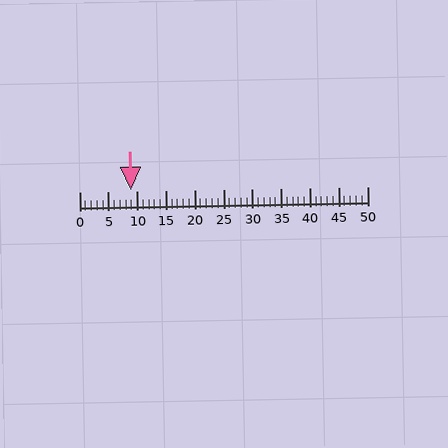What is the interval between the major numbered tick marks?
The major tick marks are spaced 5 units apart.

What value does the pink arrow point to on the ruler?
The pink arrow points to approximately 9.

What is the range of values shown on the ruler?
The ruler shows values from 0 to 50.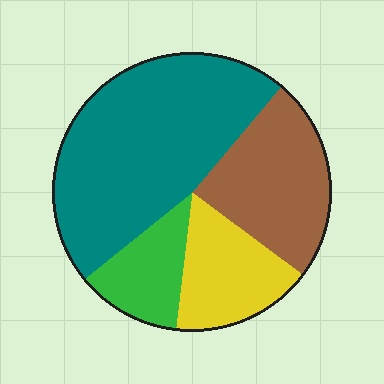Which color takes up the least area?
Green, at roughly 10%.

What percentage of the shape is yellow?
Yellow takes up about one sixth (1/6) of the shape.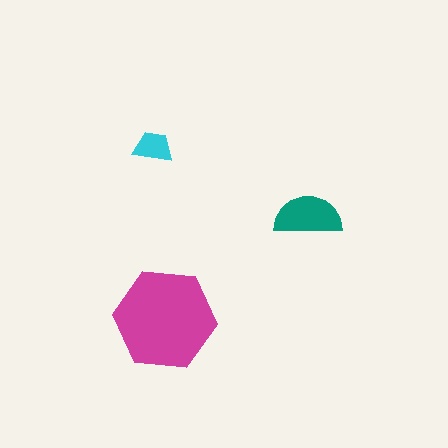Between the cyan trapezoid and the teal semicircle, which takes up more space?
The teal semicircle.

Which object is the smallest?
The cyan trapezoid.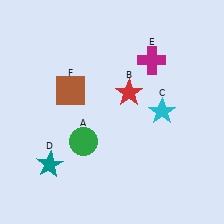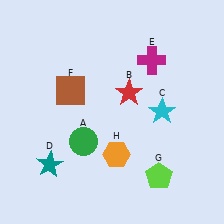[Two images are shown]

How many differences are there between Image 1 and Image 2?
There are 2 differences between the two images.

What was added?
A lime pentagon (G), an orange hexagon (H) were added in Image 2.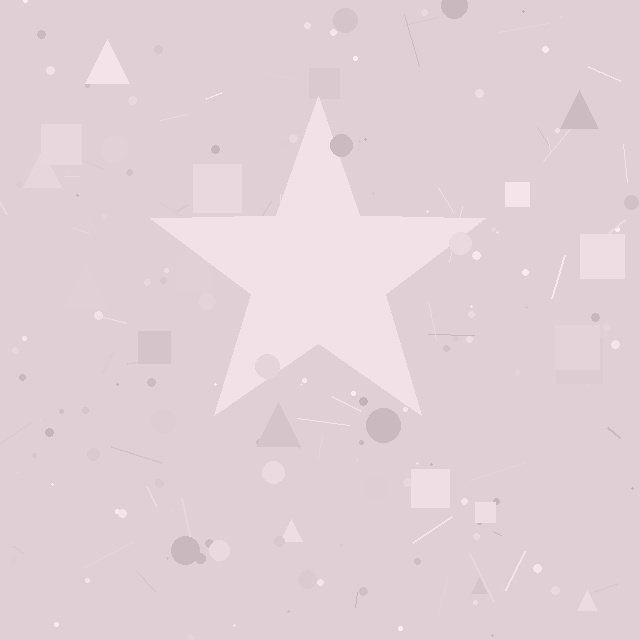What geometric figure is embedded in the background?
A star is embedded in the background.